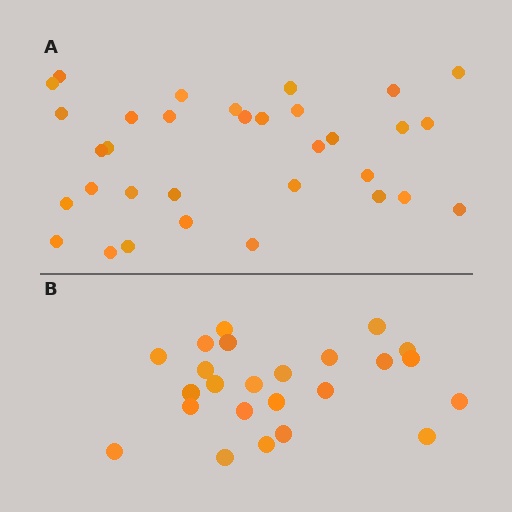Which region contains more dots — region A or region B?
Region A (the top region) has more dots.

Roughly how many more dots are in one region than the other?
Region A has roughly 8 or so more dots than region B.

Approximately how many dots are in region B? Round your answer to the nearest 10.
About 20 dots. (The exact count is 24, which rounds to 20.)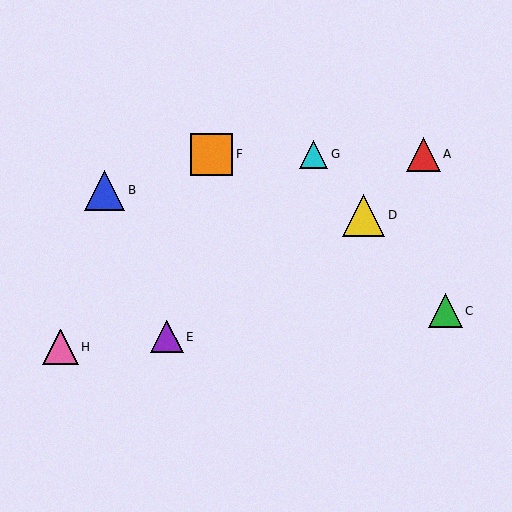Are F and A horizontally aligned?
Yes, both are at y≈154.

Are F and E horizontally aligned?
No, F is at y≈154 and E is at y≈337.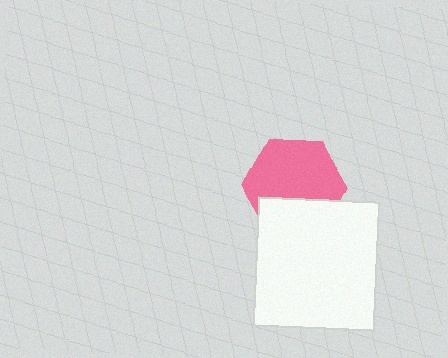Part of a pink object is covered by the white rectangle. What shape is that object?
It is a hexagon.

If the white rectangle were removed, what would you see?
You would see the complete pink hexagon.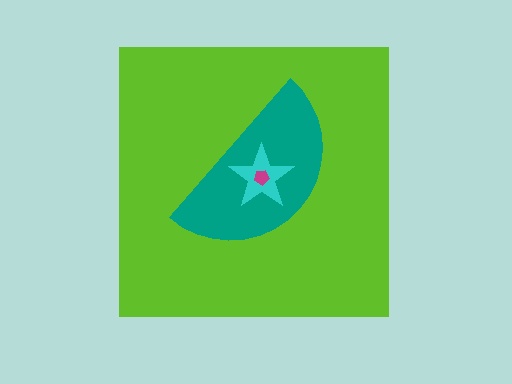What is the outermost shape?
The lime square.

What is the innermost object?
The magenta pentagon.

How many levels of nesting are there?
4.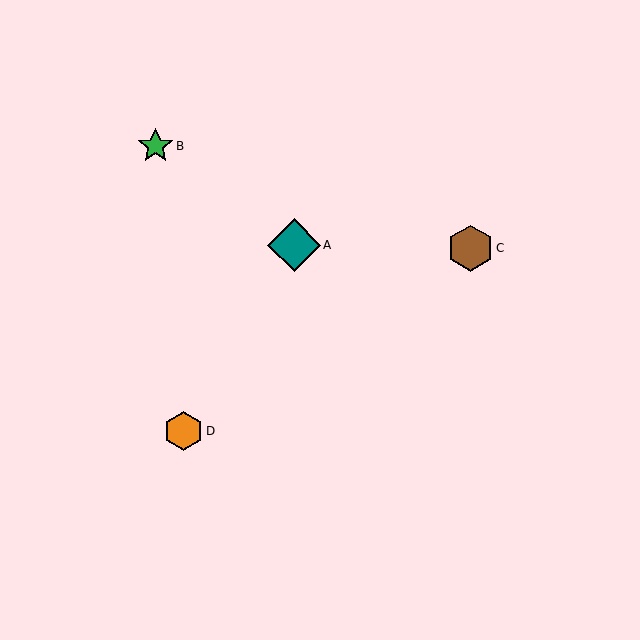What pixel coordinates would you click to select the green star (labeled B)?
Click at (156, 146) to select the green star B.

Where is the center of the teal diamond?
The center of the teal diamond is at (294, 245).